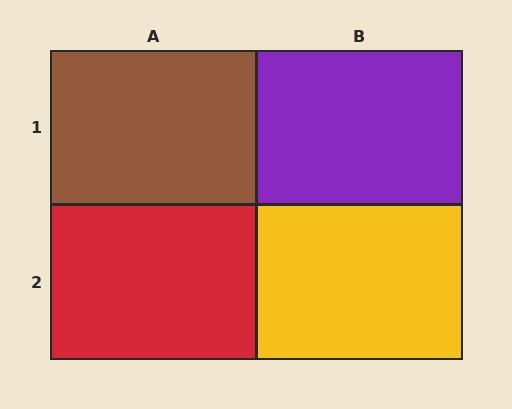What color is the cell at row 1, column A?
Brown.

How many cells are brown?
1 cell is brown.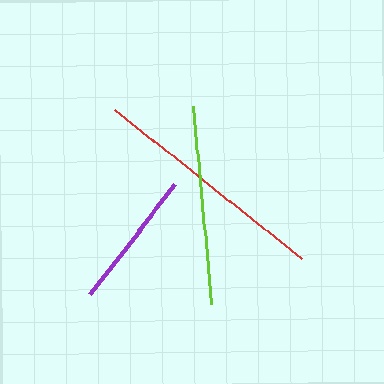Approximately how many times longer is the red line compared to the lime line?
The red line is approximately 1.2 times the length of the lime line.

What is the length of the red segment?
The red segment is approximately 239 pixels long.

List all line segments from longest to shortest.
From longest to shortest: red, lime, purple.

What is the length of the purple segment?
The purple segment is approximately 139 pixels long.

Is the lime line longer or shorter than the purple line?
The lime line is longer than the purple line.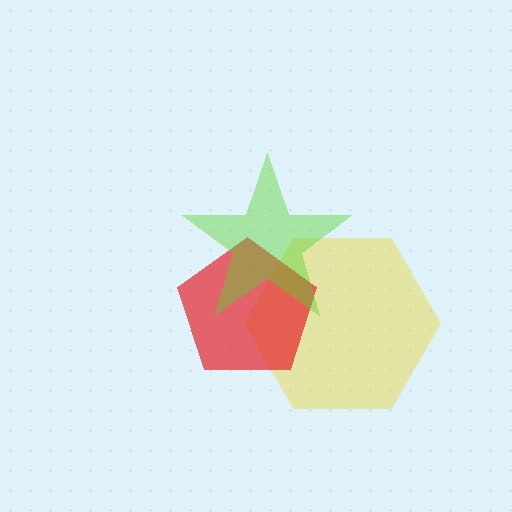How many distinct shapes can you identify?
There are 3 distinct shapes: a yellow hexagon, a red pentagon, a lime star.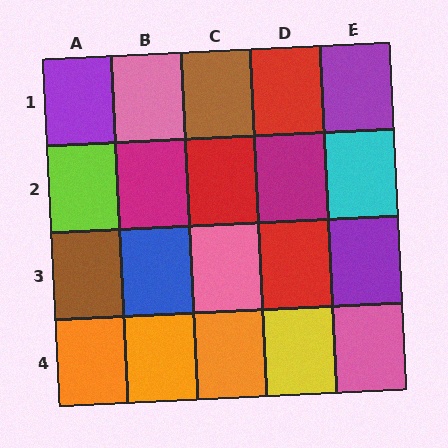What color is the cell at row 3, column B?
Blue.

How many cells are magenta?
2 cells are magenta.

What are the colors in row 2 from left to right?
Lime, magenta, red, magenta, cyan.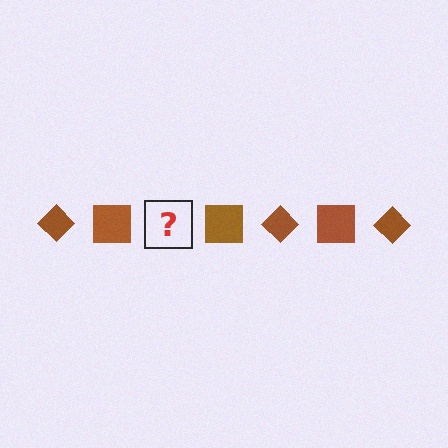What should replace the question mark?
The question mark should be replaced with a brown diamond.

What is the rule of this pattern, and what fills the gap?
The rule is that the pattern cycles through diamond, square shapes in brown. The gap should be filled with a brown diamond.